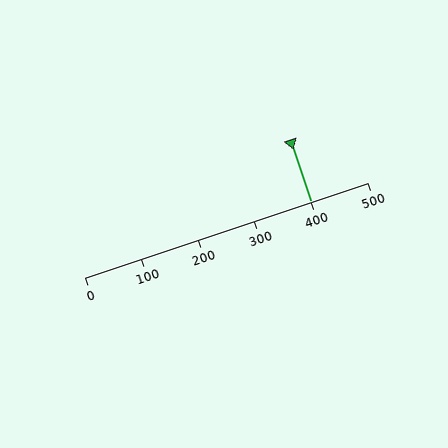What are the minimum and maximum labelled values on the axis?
The axis runs from 0 to 500.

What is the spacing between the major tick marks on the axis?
The major ticks are spaced 100 apart.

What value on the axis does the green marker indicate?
The marker indicates approximately 400.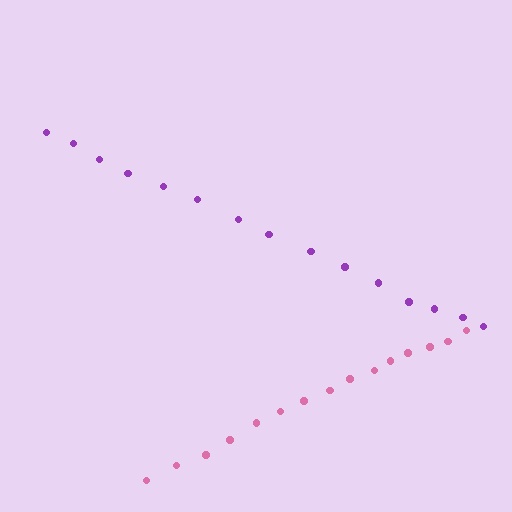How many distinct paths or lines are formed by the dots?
There are 2 distinct paths.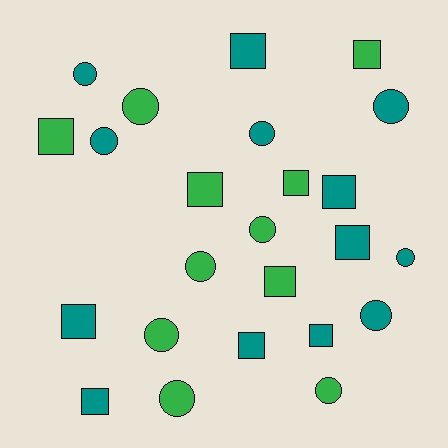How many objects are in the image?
There are 24 objects.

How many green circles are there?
There are 6 green circles.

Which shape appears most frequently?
Square, with 12 objects.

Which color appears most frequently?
Teal, with 13 objects.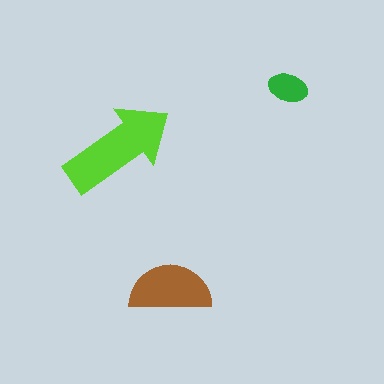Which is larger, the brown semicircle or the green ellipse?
The brown semicircle.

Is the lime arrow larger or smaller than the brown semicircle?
Larger.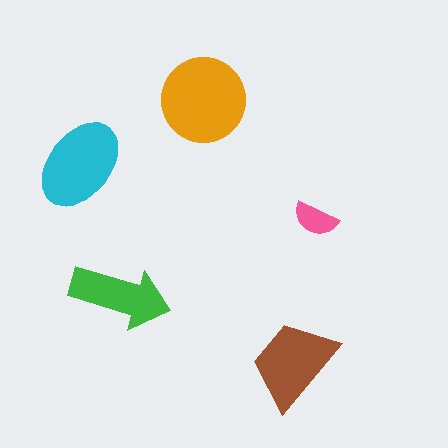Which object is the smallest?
The pink semicircle.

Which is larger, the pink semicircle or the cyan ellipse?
The cyan ellipse.